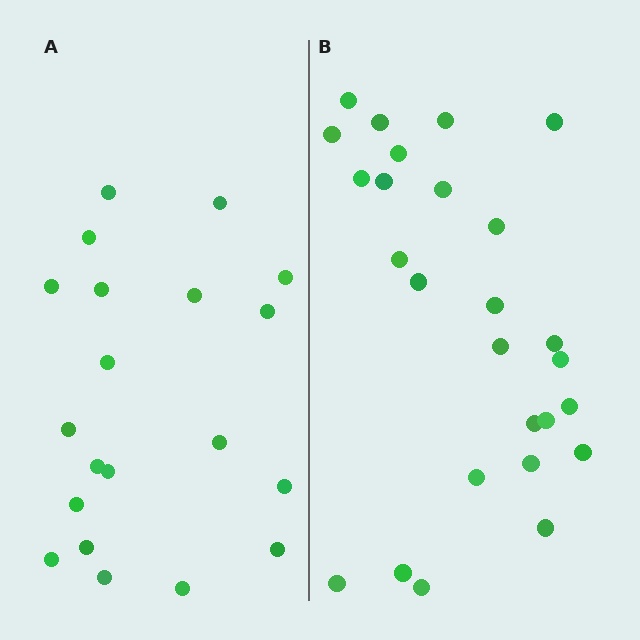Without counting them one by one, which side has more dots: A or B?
Region B (the right region) has more dots.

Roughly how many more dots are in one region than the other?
Region B has about 6 more dots than region A.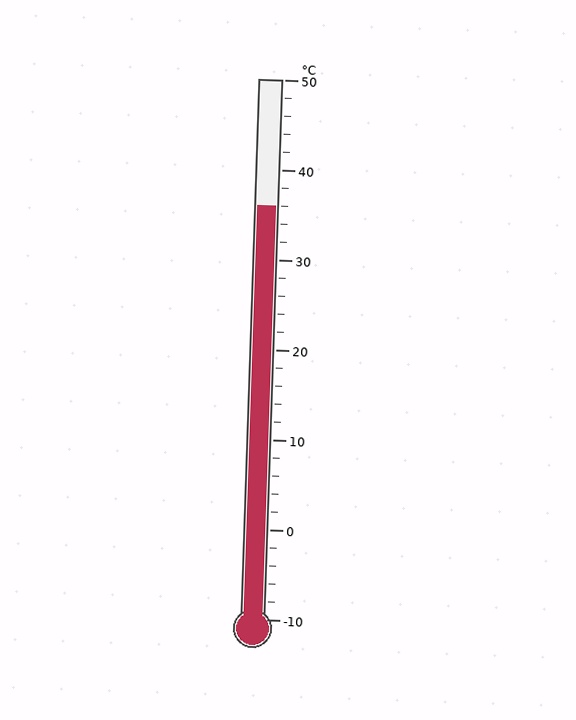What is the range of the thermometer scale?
The thermometer scale ranges from -10°C to 50°C.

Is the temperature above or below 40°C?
The temperature is below 40°C.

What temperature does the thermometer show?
The thermometer shows approximately 36°C.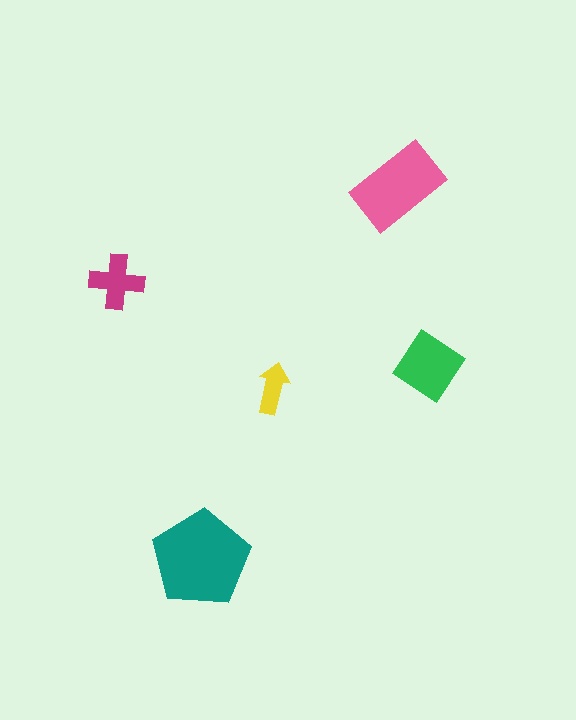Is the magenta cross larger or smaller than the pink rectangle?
Smaller.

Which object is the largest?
The teal pentagon.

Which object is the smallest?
The yellow arrow.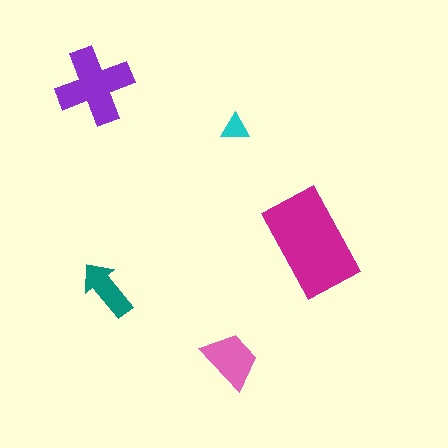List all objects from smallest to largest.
The cyan triangle, the teal arrow, the pink trapezoid, the purple cross, the magenta rectangle.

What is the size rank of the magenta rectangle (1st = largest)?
1st.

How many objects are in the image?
There are 5 objects in the image.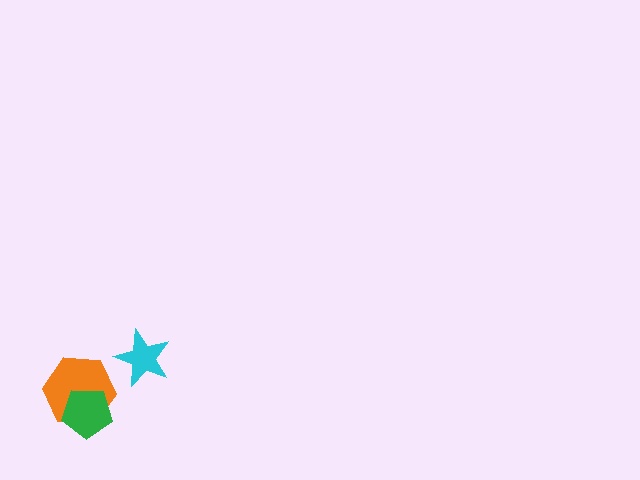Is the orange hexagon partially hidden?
Yes, it is partially covered by another shape.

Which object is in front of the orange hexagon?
The green pentagon is in front of the orange hexagon.